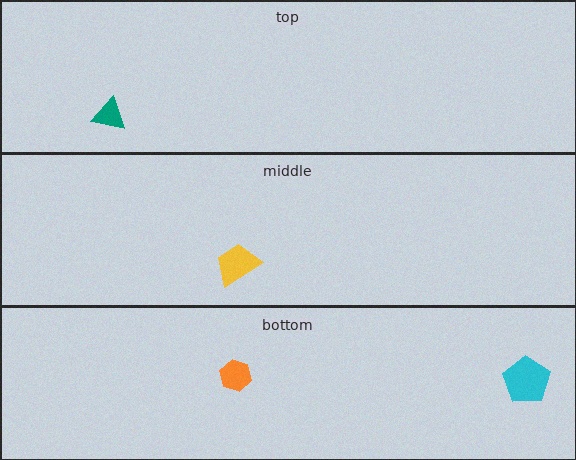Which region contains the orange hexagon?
The bottom region.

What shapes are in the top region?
The teal triangle.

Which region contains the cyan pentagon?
The bottom region.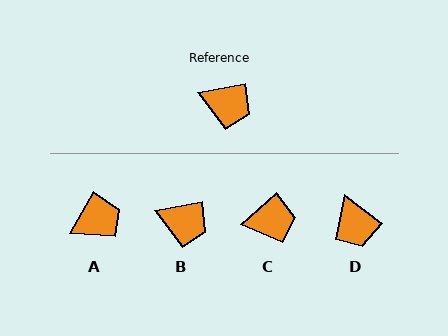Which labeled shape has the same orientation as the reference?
B.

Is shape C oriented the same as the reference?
No, it is off by about 30 degrees.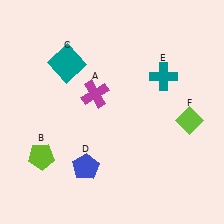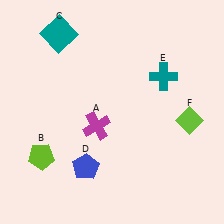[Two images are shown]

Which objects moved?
The objects that moved are: the magenta cross (A), the teal square (C).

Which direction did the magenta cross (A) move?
The magenta cross (A) moved down.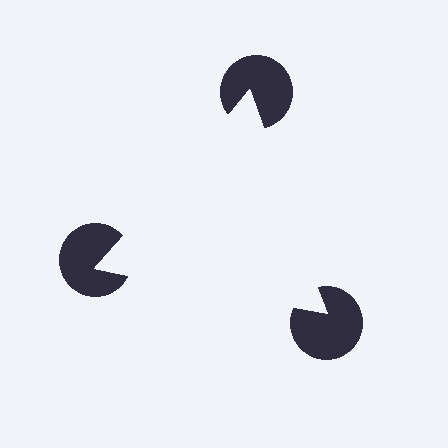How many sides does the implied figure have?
3 sides.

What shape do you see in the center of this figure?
An illusory triangle — its edges are inferred from the aligned wedge cuts in the pac-man discs, not physically drawn.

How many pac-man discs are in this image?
There are 3 — one at each vertex of the illusory triangle.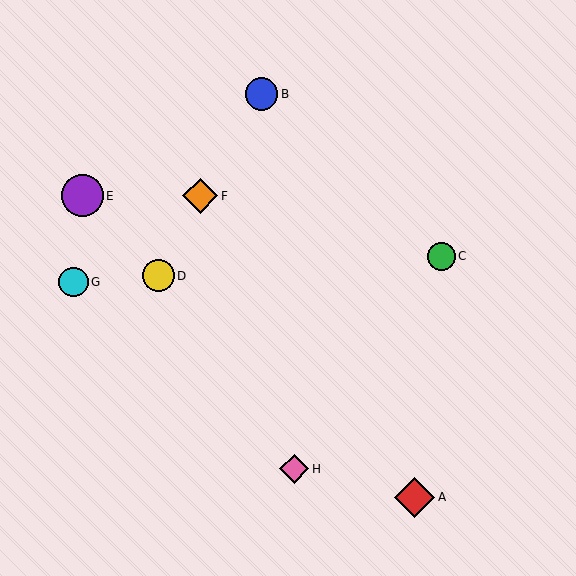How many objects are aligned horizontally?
2 objects (E, F) are aligned horizontally.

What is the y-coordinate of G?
Object G is at y≈282.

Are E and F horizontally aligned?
Yes, both are at y≈196.